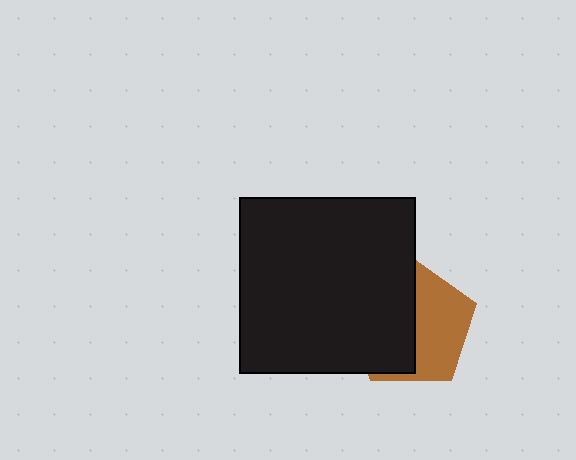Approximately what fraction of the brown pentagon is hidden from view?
Roughly 52% of the brown pentagon is hidden behind the black square.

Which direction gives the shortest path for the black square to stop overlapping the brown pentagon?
Moving left gives the shortest separation.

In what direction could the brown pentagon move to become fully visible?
The brown pentagon could move right. That would shift it out from behind the black square entirely.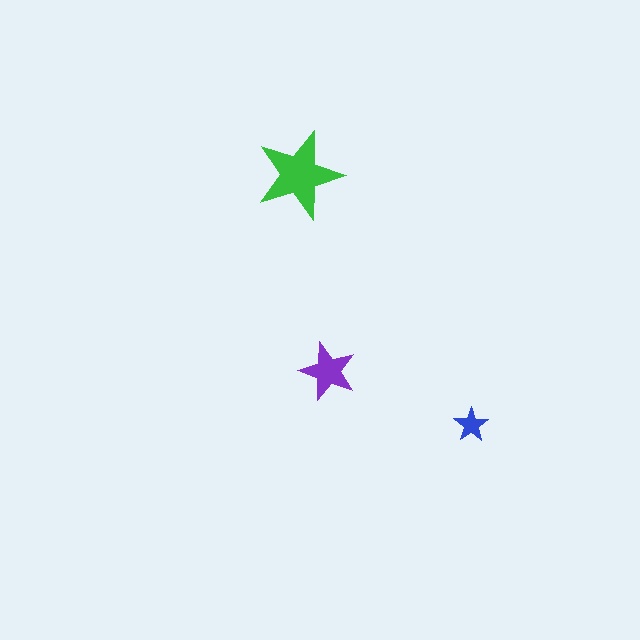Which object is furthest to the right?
The blue star is rightmost.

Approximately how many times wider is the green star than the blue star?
About 2.5 times wider.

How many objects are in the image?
There are 3 objects in the image.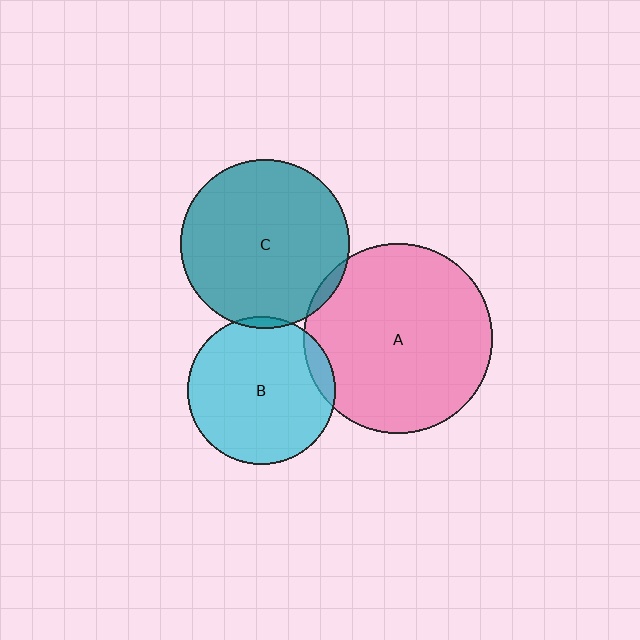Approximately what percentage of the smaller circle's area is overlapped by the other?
Approximately 5%.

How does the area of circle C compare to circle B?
Approximately 1.3 times.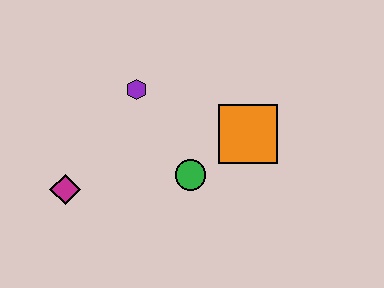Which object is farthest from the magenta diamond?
The orange square is farthest from the magenta diamond.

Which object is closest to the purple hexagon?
The green circle is closest to the purple hexagon.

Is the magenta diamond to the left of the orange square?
Yes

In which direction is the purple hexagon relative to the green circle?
The purple hexagon is above the green circle.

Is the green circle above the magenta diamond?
Yes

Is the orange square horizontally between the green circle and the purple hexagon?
No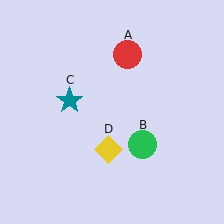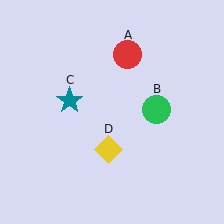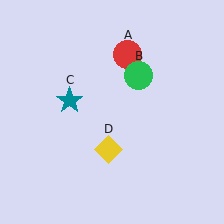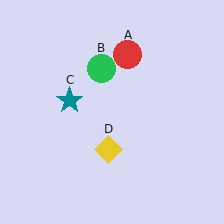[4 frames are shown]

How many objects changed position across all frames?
1 object changed position: green circle (object B).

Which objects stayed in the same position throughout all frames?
Red circle (object A) and teal star (object C) and yellow diamond (object D) remained stationary.